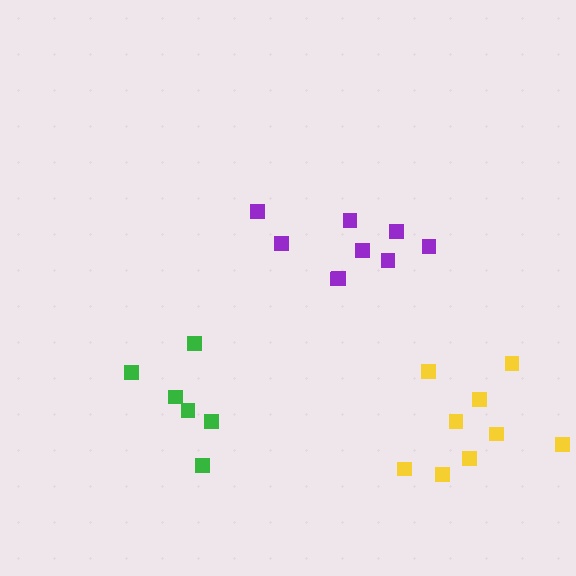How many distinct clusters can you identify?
There are 3 distinct clusters.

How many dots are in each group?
Group 1: 9 dots, Group 2: 6 dots, Group 3: 9 dots (24 total).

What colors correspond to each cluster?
The clusters are colored: purple, green, yellow.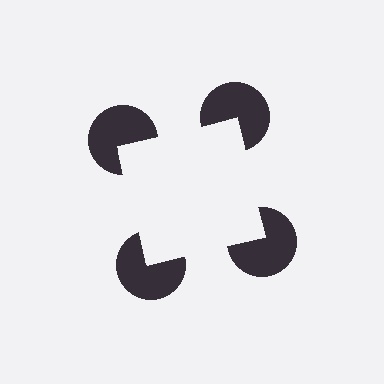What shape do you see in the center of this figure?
An illusory square — its edges are inferred from the aligned wedge cuts in the pac-man discs, not physically drawn.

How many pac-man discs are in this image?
There are 4 — one at each vertex of the illusory square.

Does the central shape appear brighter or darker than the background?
It typically appears slightly brighter than the background, even though no actual brightness change is drawn.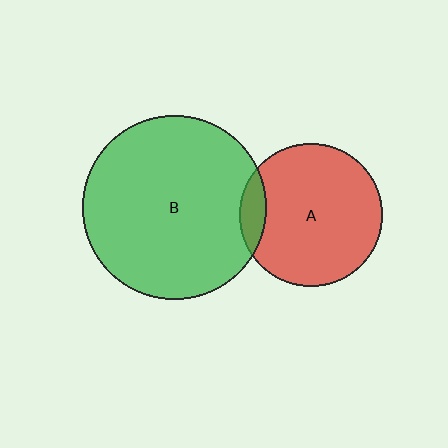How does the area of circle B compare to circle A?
Approximately 1.7 times.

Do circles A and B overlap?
Yes.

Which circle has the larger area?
Circle B (green).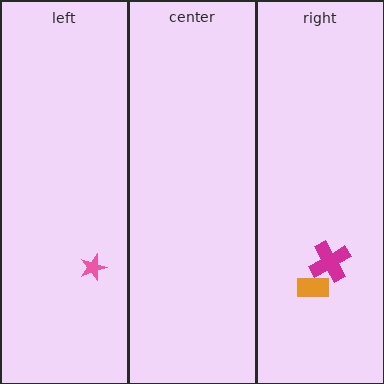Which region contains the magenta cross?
The right region.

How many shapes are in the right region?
2.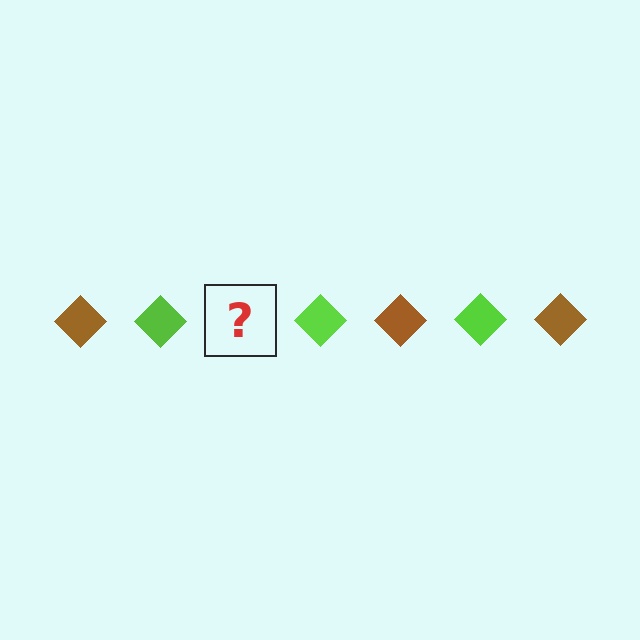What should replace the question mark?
The question mark should be replaced with a brown diamond.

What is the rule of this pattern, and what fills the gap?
The rule is that the pattern cycles through brown, lime diamonds. The gap should be filled with a brown diamond.